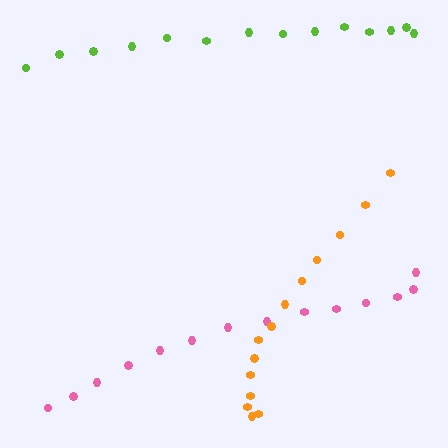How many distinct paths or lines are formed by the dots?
There are 3 distinct paths.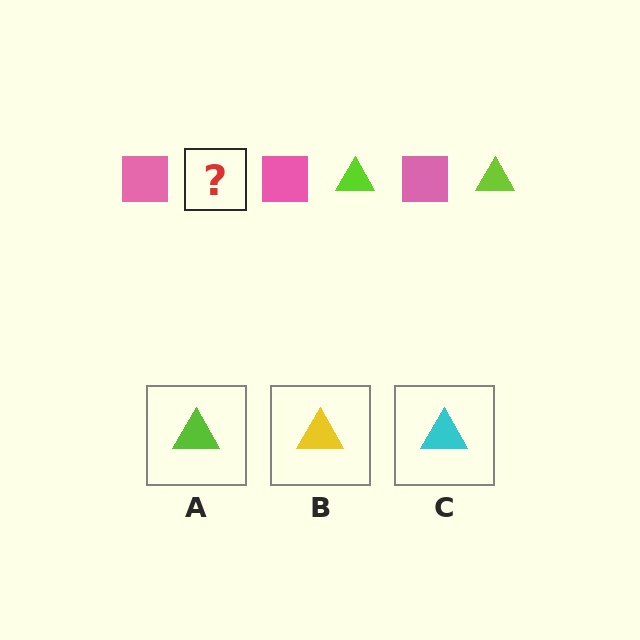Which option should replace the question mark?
Option A.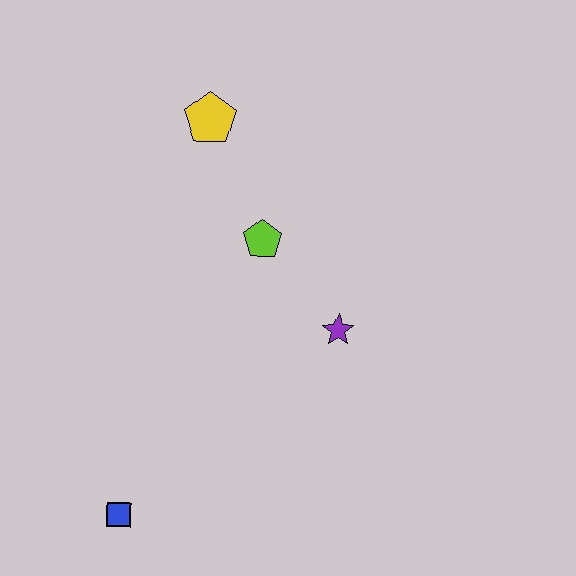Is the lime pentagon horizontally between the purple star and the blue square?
Yes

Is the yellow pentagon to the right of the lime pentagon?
No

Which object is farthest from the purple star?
The blue square is farthest from the purple star.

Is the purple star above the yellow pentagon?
No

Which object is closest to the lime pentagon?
The purple star is closest to the lime pentagon.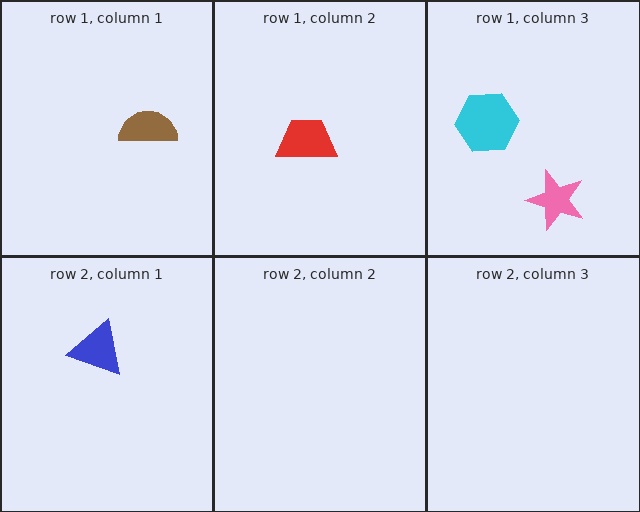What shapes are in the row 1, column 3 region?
The cyan hexagon, the pink star.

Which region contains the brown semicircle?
The row 1, column 1 region.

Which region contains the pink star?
The row 1, column 3 region.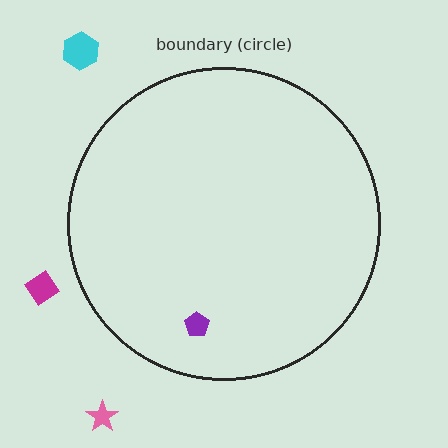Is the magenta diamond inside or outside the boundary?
Outside.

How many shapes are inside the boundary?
1 inside, 3 outside.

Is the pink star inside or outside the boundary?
Outside.